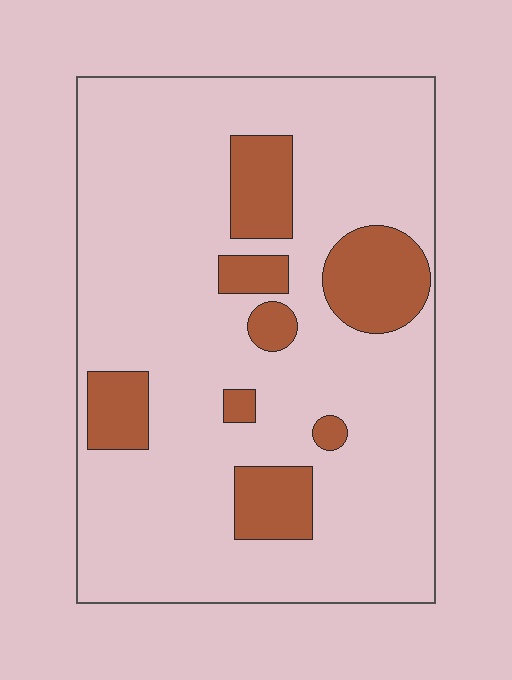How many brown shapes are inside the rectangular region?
8.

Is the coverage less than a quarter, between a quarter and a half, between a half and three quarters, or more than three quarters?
Less than a quarter.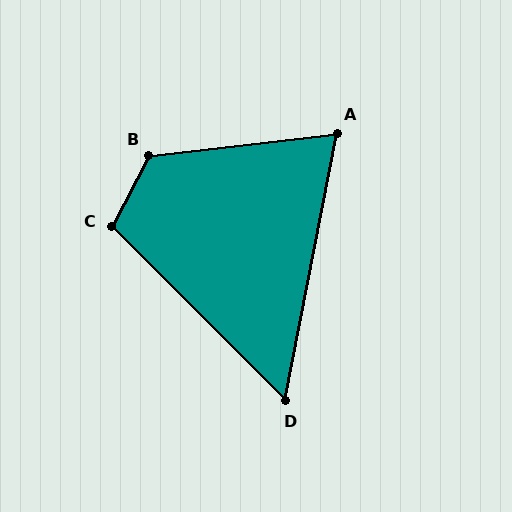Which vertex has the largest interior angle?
B, at approximately 124 degrees.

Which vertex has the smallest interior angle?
D, at approximately 56 degrees.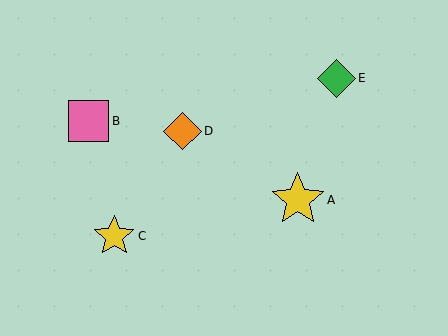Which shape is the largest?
The yellow star (labeled A) is the largest.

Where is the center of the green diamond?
The center of the green diamond is at (336, 78).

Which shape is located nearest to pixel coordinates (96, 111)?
The pink square (labeled B) at (88, 121) is nearest to that location.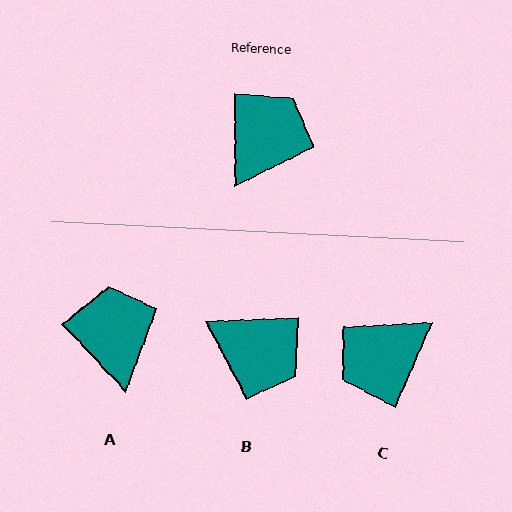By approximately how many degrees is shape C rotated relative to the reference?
Approximately 156 degrees counter-clockwise.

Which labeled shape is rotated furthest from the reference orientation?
C, about 156 degrees away.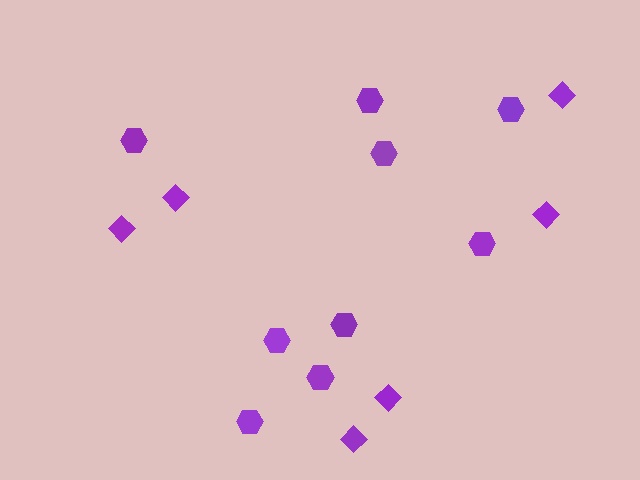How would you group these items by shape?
There are 2 groups: one group of hexagons (9) and one group of diamonds (6).